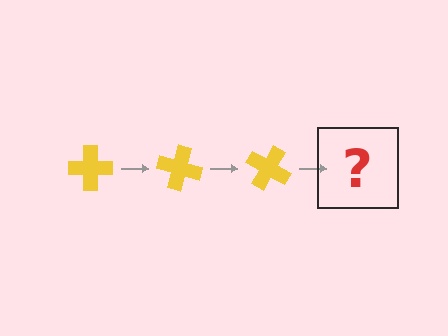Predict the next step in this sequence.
The next step is a yellow cross rotated 45 degrees.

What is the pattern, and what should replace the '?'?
The pattern is that the cross rotates 15 degrees each step. The '?' should be a yellow cross rotated 45 degrees.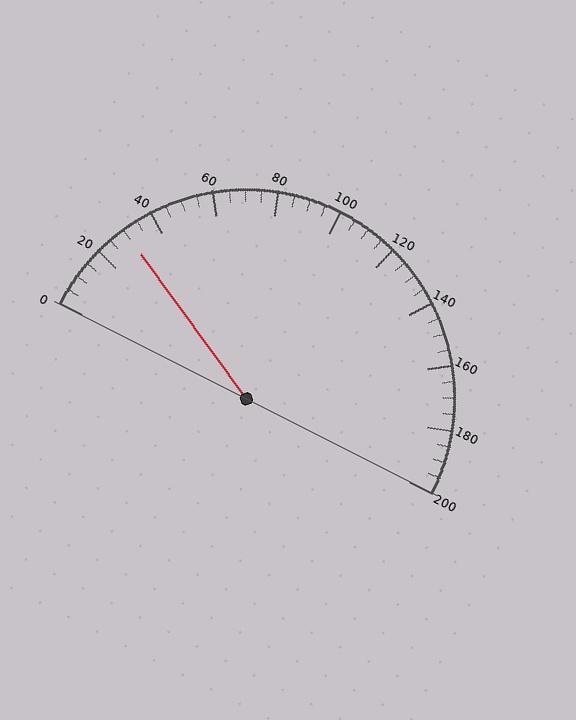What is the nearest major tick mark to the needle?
The nearest major tick mark is 40.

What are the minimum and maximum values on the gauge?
The gauge ranges from 0 to 200.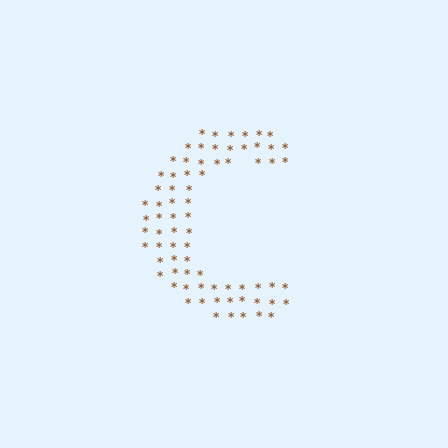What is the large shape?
The large shape is the letter C.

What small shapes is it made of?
It is made of small asterisks.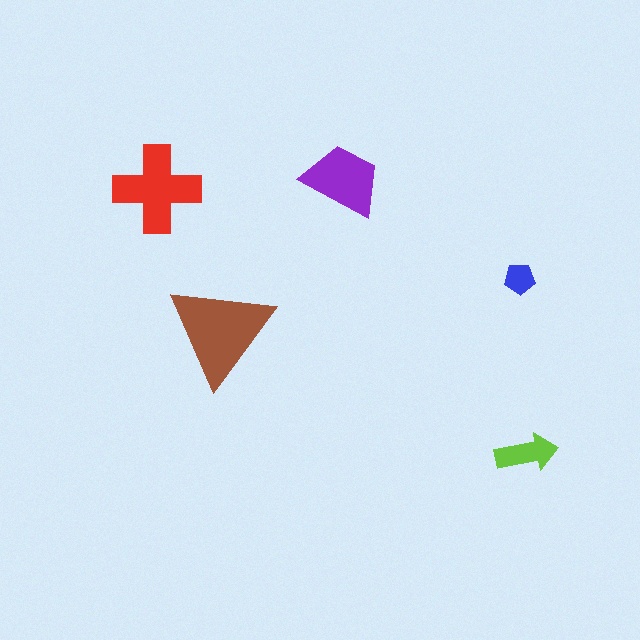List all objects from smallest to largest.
The blue pentagon, the lime arrow, the purple trapezoid, the red cross, the brown triangle.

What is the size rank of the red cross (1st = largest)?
2nd.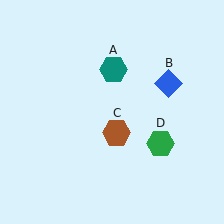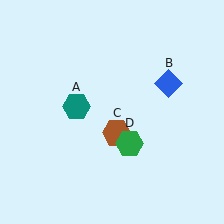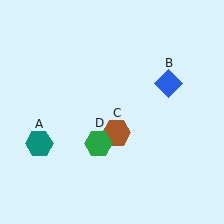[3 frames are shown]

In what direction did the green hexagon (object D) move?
The green hexagon (object D) moved left.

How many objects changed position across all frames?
2 objects changed position: teal hexagon (object A), green hexagon (object D).